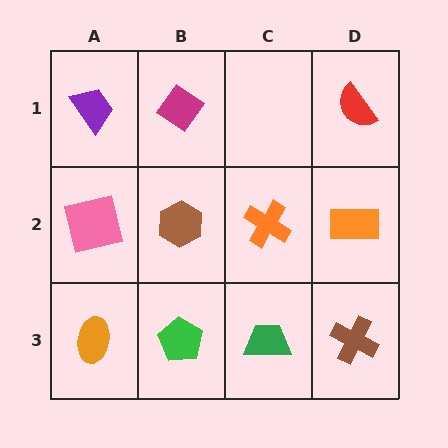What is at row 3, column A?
An orange ellipse.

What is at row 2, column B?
A brown hexagon.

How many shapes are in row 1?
3 shapes.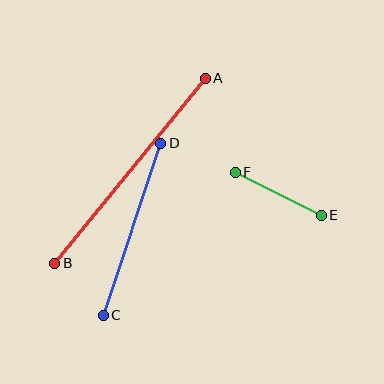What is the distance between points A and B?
The distance is approximately 239 pixels.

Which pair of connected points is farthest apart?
Points A and B are farthest apart.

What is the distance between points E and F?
The distance is approximately 96 pixels.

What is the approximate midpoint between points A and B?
The midpoint is at approximately (130, 171) pixels.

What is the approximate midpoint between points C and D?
The midpoint is at approximately (132, 229) pixels.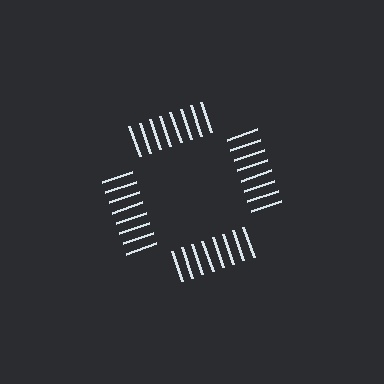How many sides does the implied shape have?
4 sides — the line-ends trace a square.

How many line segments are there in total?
32 — 8 along each of the 4 edges.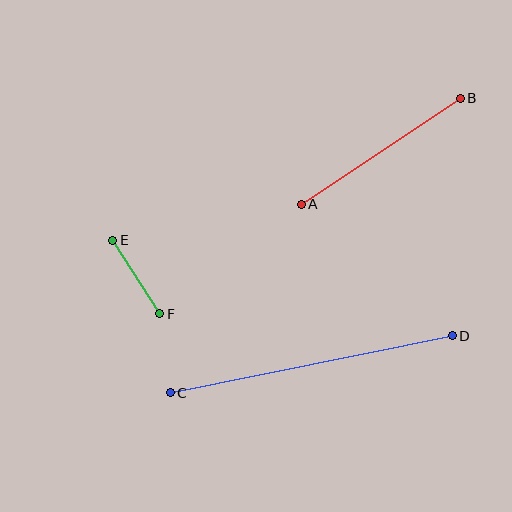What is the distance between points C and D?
The distance is approximately 288 pixels.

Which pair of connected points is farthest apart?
Points C and D are farthest apart.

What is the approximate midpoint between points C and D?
The midpoint is at approximately (311, 364) pixels.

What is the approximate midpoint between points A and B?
The midpoint is at approximately (381, 151) pixels.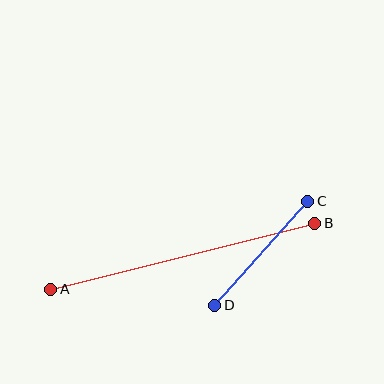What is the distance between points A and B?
The distance is approximately 272 pixels.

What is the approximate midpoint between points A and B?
The midpoint is at approximately (183, 256) pixels.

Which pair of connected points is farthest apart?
Points A and B are farthest apart.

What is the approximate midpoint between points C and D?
The midpoint is at approximately (261, 253) pixels.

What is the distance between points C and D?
The distance is approximately 139 pixels.